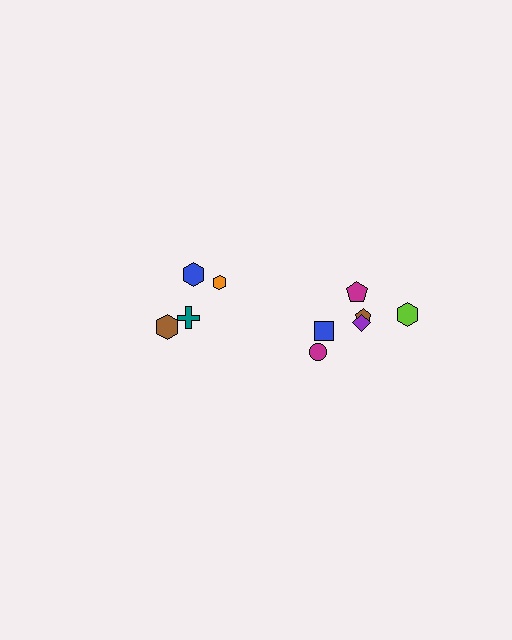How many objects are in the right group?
There are 6 objects.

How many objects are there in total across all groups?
There are 10 objects.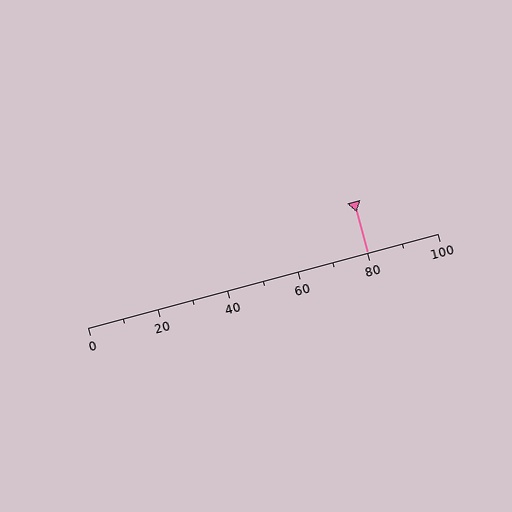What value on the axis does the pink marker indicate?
The marker indicates approximately 80.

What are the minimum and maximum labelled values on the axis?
The axis runs from 0 to 100.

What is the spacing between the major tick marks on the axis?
The major ticks are spaced 20 apart.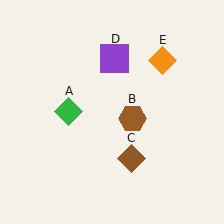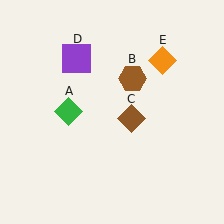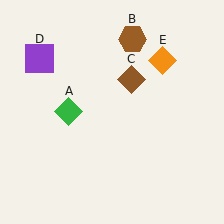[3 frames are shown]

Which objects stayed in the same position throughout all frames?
Green diamond (object A) and orange diamond (object E) remained stationary.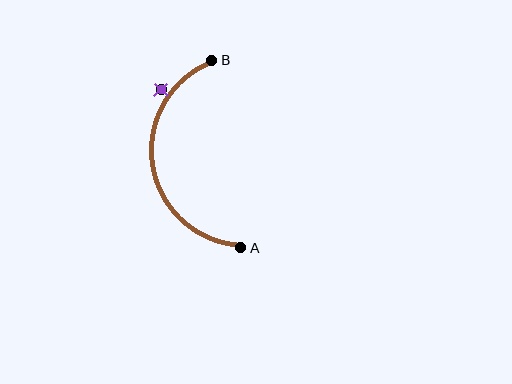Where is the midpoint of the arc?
The arc midpoint is the point on the curve farthest from the straight line joining A and B. It sits to the left of that line.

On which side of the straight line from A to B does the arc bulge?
The arc bulges to the left of the straight line connecting A and B.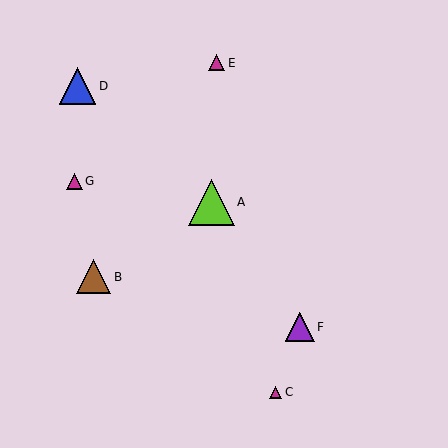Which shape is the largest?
The lime triangle (labeled A) is the largest.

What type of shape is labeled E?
Shape E is a magenta triangle.